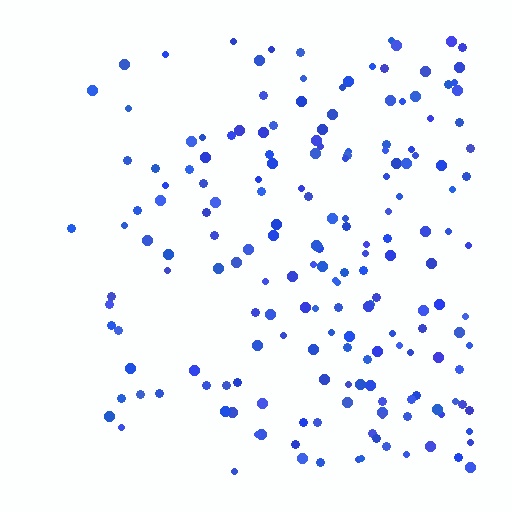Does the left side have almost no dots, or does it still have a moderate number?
Still a moderate number, just noticeably fewer than the right.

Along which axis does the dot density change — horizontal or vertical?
Horizontal.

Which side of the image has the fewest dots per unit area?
The left.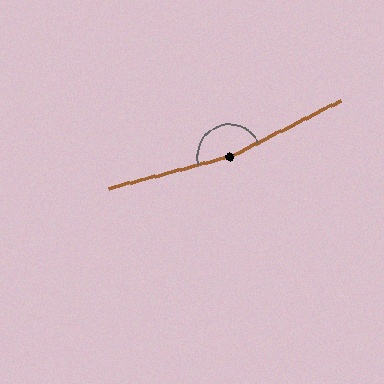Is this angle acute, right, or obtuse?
It is obtuse.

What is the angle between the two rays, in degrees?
Approximately 168 degrees.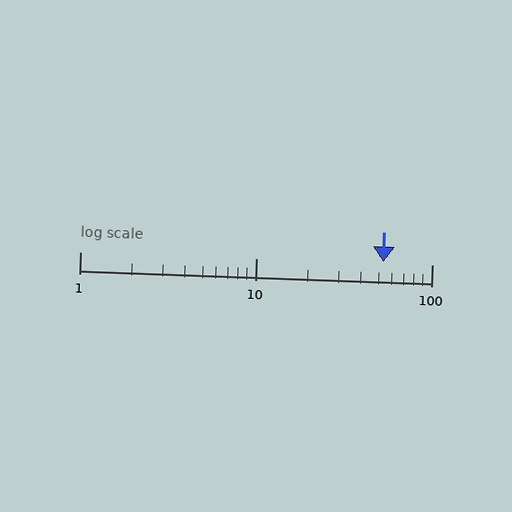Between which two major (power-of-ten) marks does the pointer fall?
The pointer is between 10 and 100.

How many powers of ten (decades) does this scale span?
The scale spans 2 decades, from 1 to 100.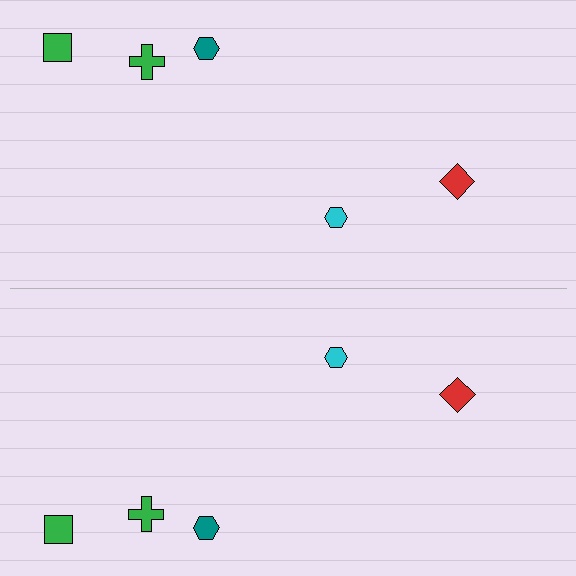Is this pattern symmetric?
Yes, this pattern has bilateral (reflection) symmetry.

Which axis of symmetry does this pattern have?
The pattern has a horizontal axis of symmetry running through the center of the image.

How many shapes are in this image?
There are 10 shapes in this image.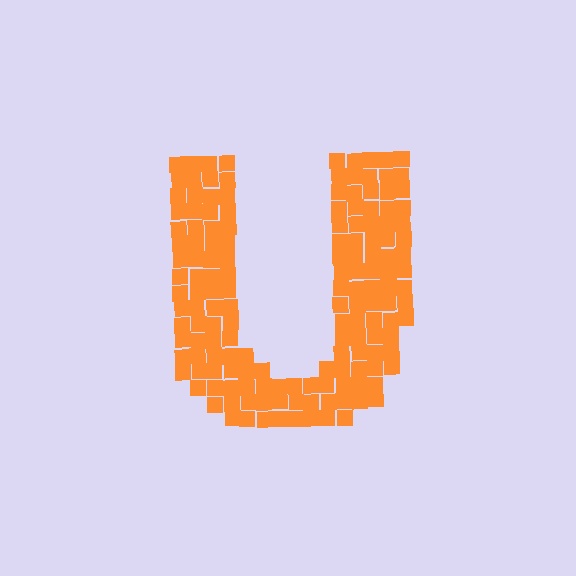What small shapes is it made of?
It is made of small squares.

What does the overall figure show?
The overall figure shows the letter U.